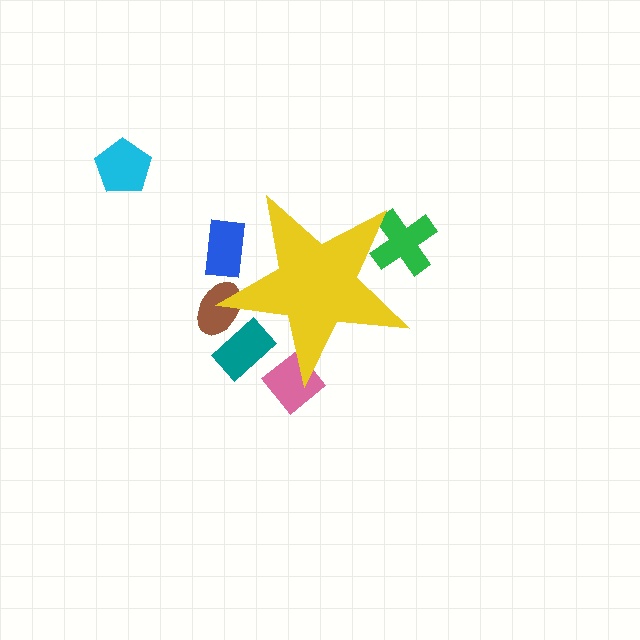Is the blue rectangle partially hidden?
Yes, the blue rectangle is partially hidden behind the yellow star.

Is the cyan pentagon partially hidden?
No, the cyan pentagon is fully visible.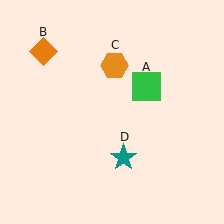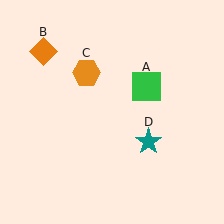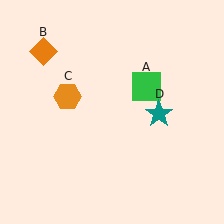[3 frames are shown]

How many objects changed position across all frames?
2 objects changed position: orange hexagon (object C), teal star (object D).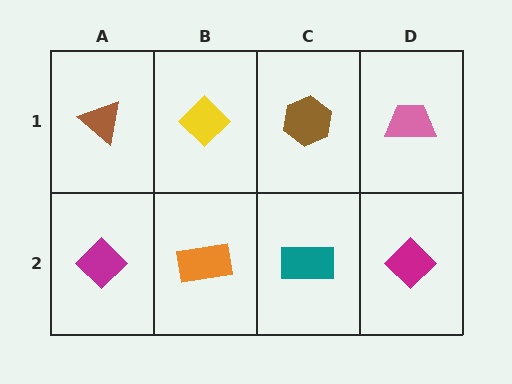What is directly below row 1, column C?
A teal rectangle.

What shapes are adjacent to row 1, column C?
A teal rectangle (row 2, column C), a yellow diamond (row 1, column B), a pink trapezoid (row 1, column D).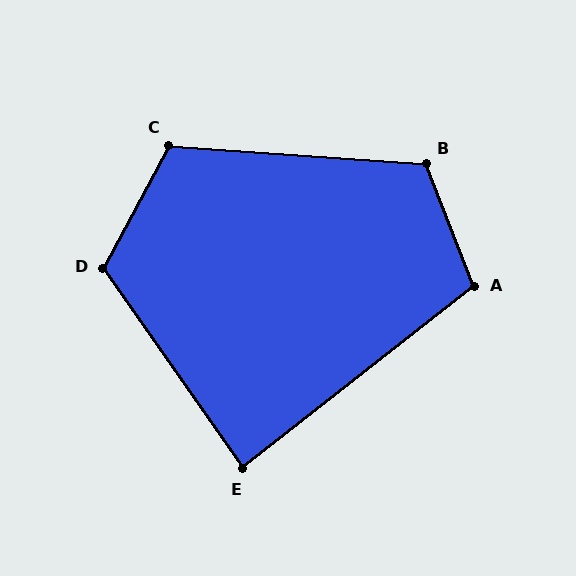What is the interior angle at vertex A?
Approximately 107 degrees (obtuse).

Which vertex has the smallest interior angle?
E, at approximately 87 degrees.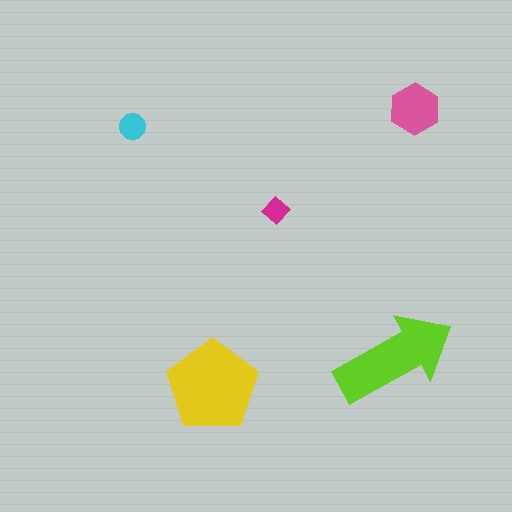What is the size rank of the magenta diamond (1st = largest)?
5th.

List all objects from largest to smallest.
The yellow pentagon, the lime arrow, the pink hexagon, the cyan circle, the magenta diamond.